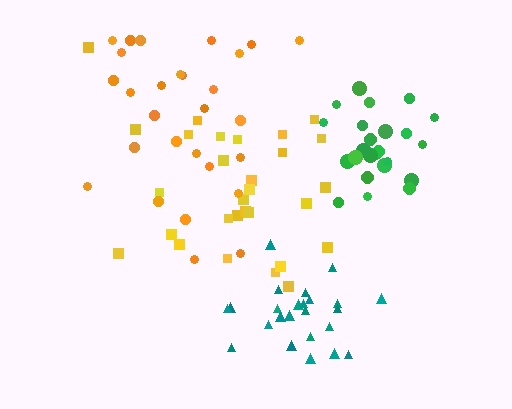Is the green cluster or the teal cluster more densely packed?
Green.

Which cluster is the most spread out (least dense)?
Orange.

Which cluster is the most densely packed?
Green.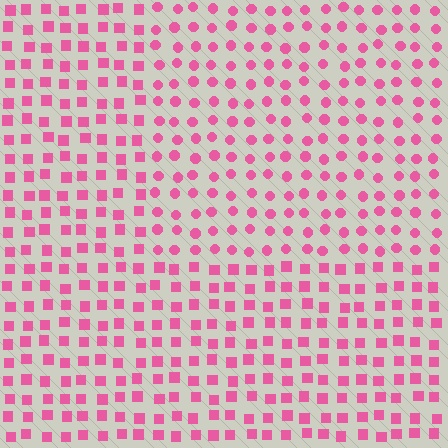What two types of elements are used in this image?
The image uses circles inside the rectangle region and squares outside it.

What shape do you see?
I see a rectangle.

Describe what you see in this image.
The image is filled with small pink elements arranged in a uniform grid. A rectangle-shaped region contains circles, while the surrounding area contains squares. The boundary is defined purely by the change in element shape.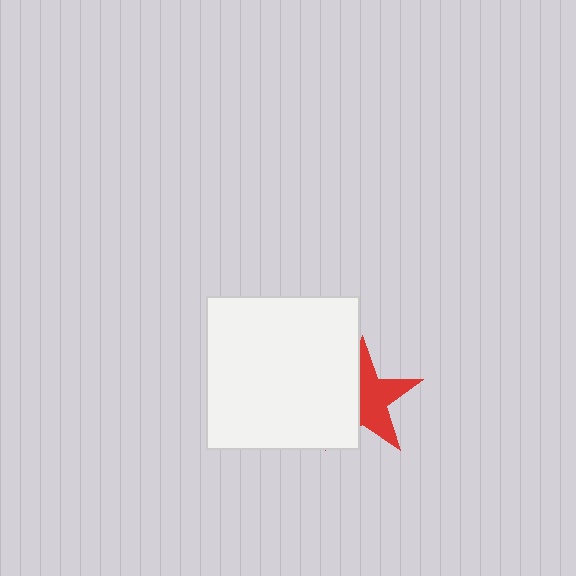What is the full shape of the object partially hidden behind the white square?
The partially hidden object is a red star.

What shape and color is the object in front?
The object in front is a white square.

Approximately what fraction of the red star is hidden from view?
Roughly 44% of the red star is hidden behind the white square.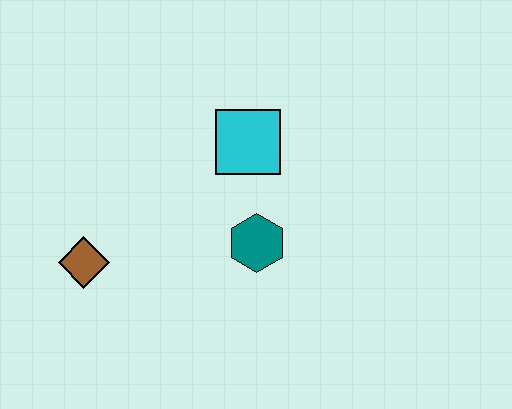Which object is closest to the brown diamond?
The teal hexagon is closest to the brown diamond.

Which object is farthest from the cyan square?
The brown diamond is farthest from the cyan square.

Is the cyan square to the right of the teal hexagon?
No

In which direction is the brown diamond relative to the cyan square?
The brown diamond is to the left of the cyan square.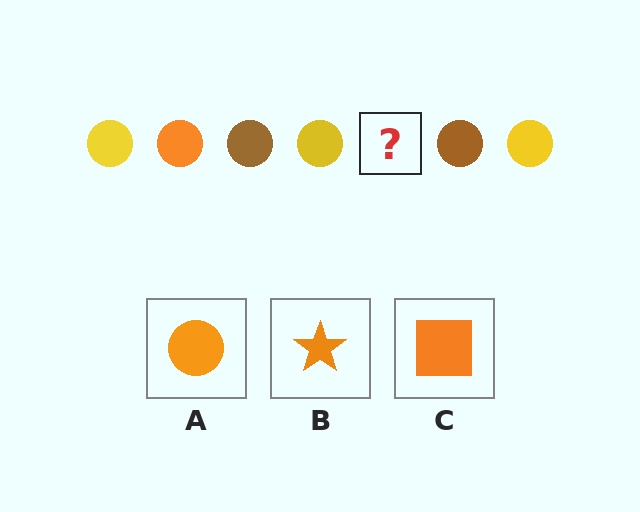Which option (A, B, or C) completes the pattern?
A.